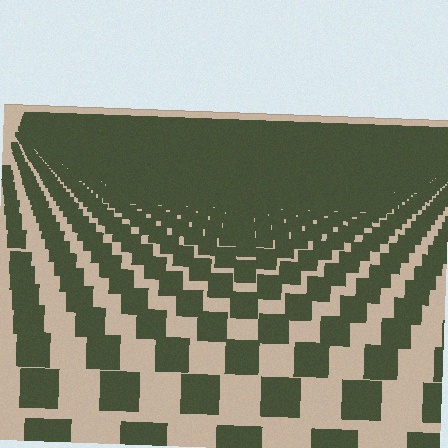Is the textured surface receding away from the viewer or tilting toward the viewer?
The surface is receding away from the viewer. Texture elements get smaller and denser toward the top.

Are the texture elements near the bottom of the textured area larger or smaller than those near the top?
Larger. Near the bottom, elements are closer to the viewer and appear at a bigger on-screen size.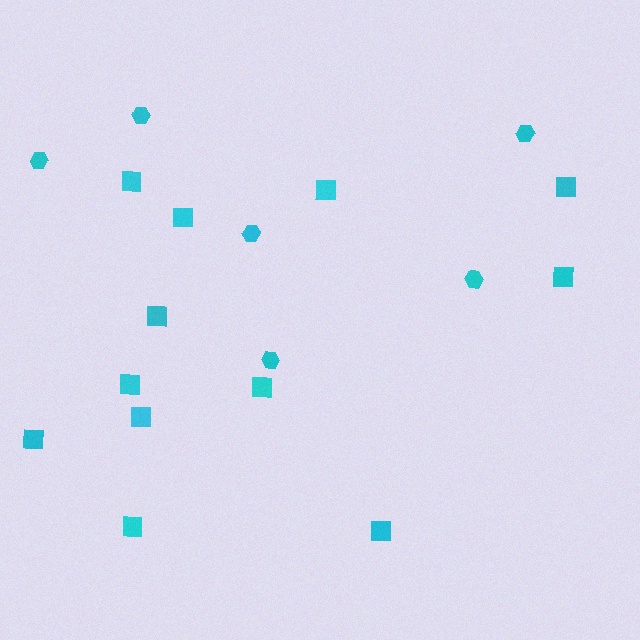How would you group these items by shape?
There are 2 groups: one group of squares (12) and one group of hexagons (6).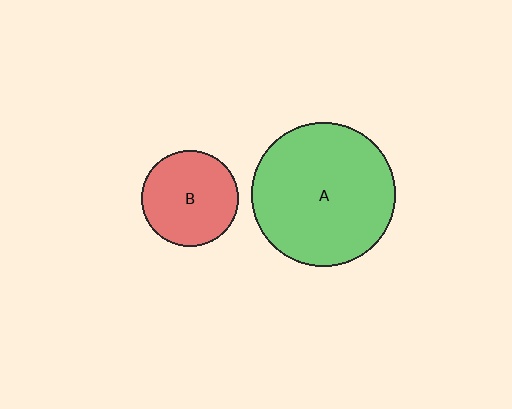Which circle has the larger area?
Circle A (green).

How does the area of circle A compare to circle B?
Approximately 2.2 times.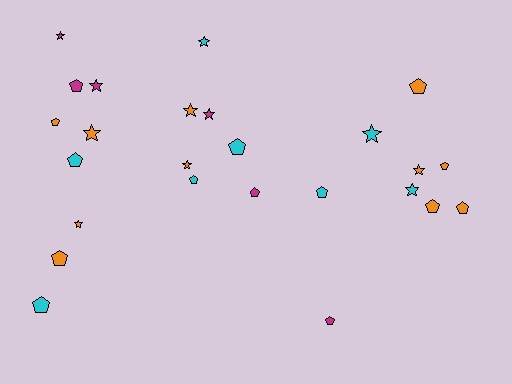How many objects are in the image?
There are 25 objects.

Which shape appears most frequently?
Pentagon, with 14 objects.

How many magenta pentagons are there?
There are 3 magenta pentagons.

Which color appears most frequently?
Orange, with 11 objects.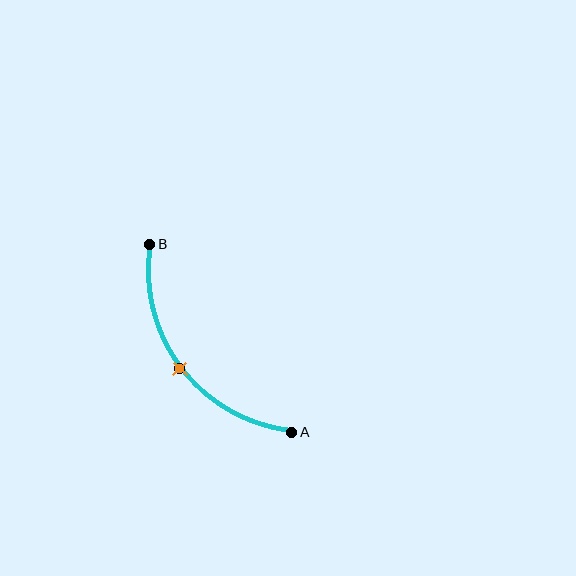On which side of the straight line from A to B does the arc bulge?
The arc bulges below and to the left of the straight line connecting A and B.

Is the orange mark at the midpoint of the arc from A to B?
Yes. The orange mark lies on the arc at equal arc-length from both A and B — it is the arc midpoint.